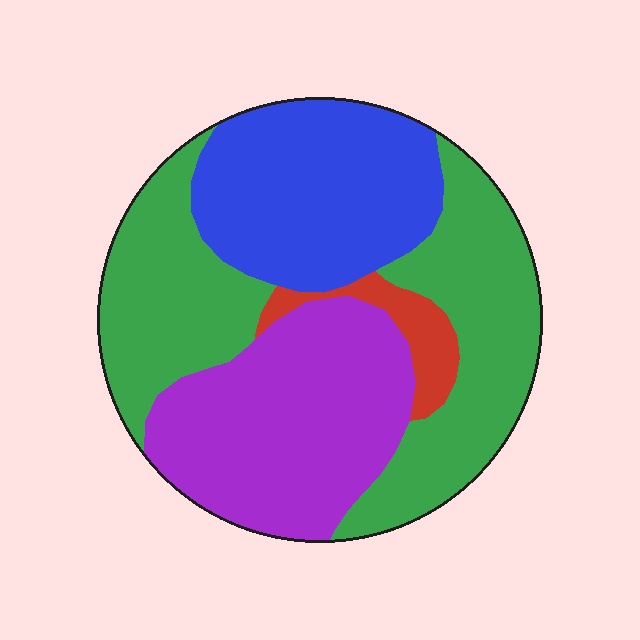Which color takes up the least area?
Red, at roughly 5%.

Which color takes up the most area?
Green, at roughly 40%.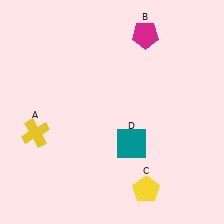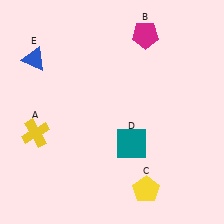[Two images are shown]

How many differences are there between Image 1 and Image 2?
There is 1 difference between the two images.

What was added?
A blue triangle (E) was added in Image 2.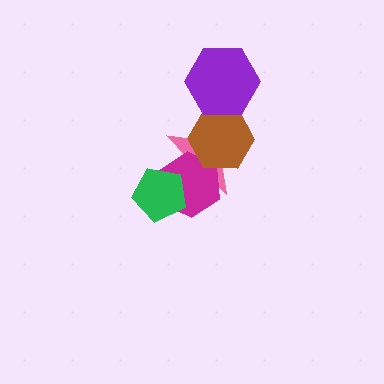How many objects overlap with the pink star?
3 objects overlap with the pink star.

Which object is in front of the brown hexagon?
The purple hexagon is in front of the brown hexagon.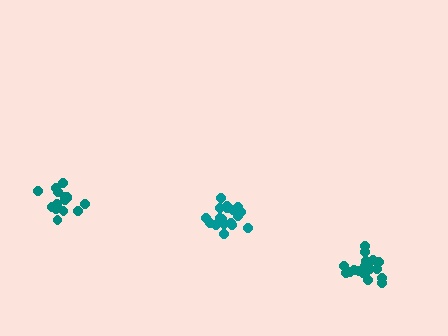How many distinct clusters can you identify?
There are 3 distinct clusters.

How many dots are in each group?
Group 1: 18 dots, Group 2: 16 dots, Group 3: 18 dots (52 total).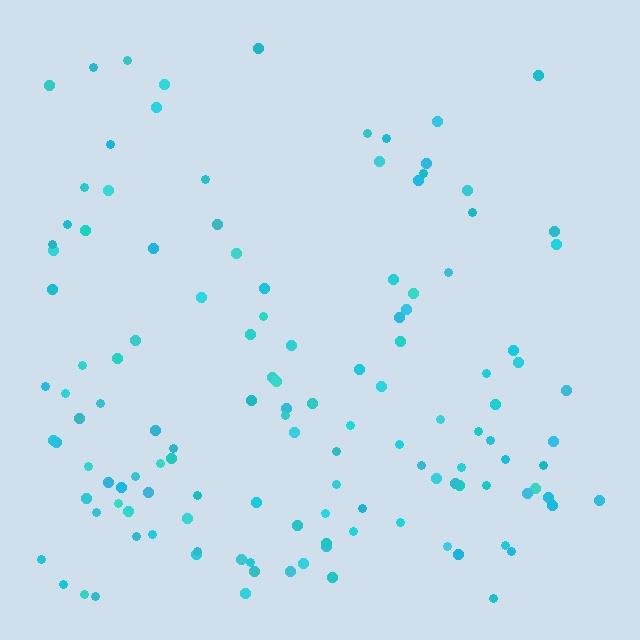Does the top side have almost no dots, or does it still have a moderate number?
Still a moderate number, just noticeably fewer than the bottom.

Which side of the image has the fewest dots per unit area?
The top.